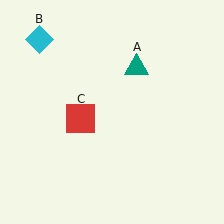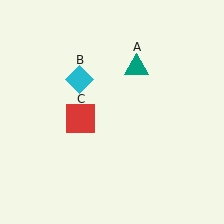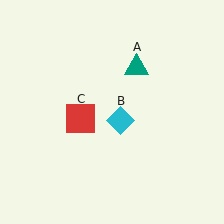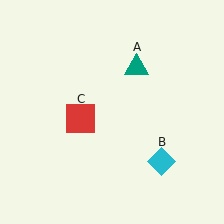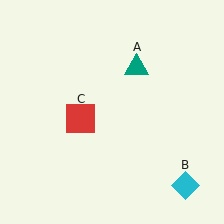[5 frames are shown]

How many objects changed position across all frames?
1 object changed position: cyan diamond (object B).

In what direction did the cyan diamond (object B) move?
The cyan diamond (object B) moved down and to the right.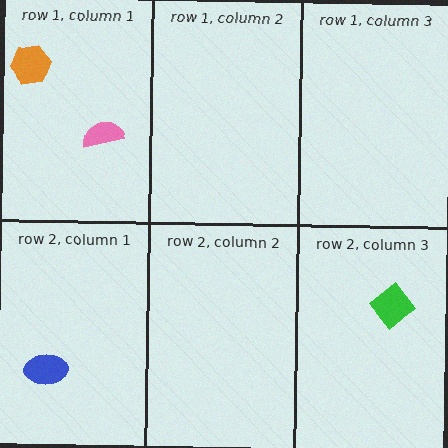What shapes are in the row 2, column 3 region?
The green diamond.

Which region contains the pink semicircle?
The row 1, column 1 region.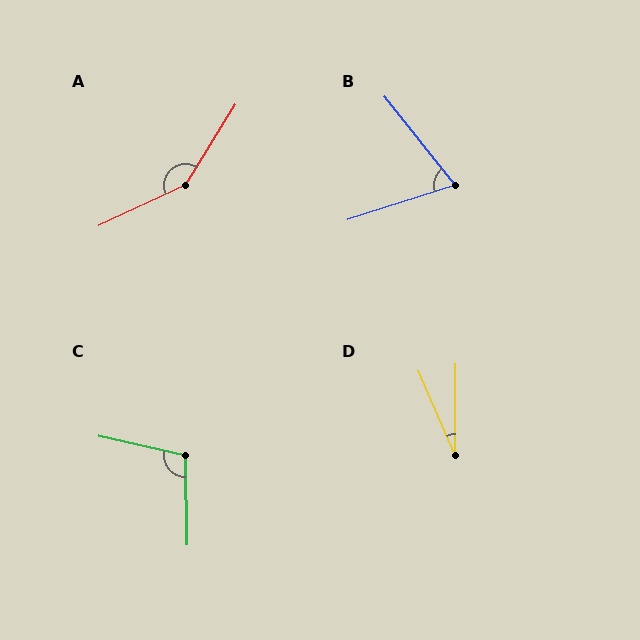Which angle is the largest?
A, at approximately 147 degrees.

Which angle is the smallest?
D, at approximately 23 degrees.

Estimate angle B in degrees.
Approximately 69 degrees.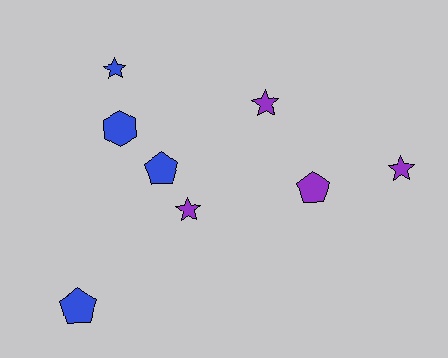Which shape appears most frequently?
Star, with 4 objects.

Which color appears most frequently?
Blue, with 4 objects.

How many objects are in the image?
There are 8 objects.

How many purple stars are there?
There are 3 purple stars.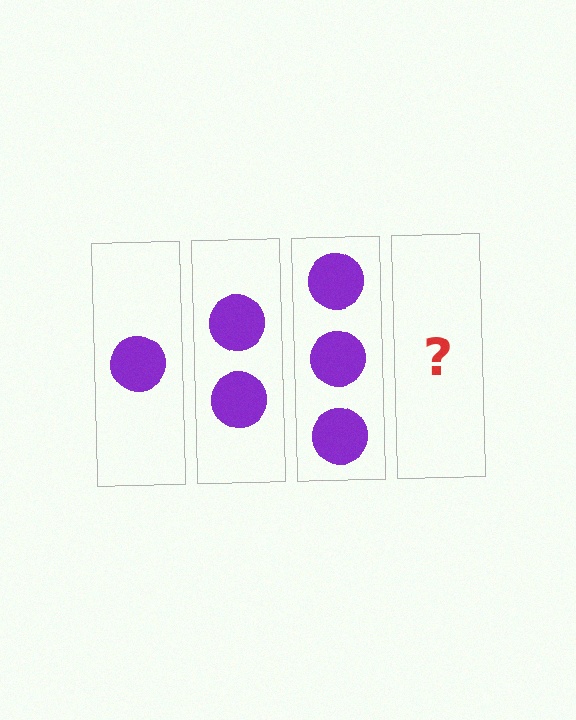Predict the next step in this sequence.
The next step is 4 circles.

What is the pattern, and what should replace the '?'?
The pattern is that each step adds one more circle. The '?' should be 4 circles.